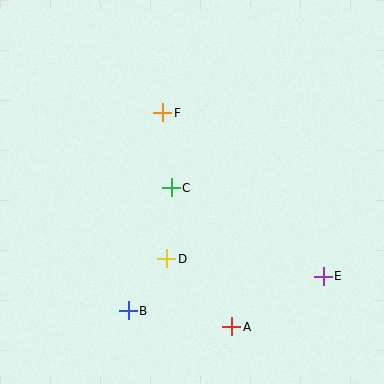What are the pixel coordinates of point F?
Point F is at (163, 113).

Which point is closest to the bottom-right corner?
Point E is closest to the bottom-right corner.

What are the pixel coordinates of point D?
Point D is at (167, 259).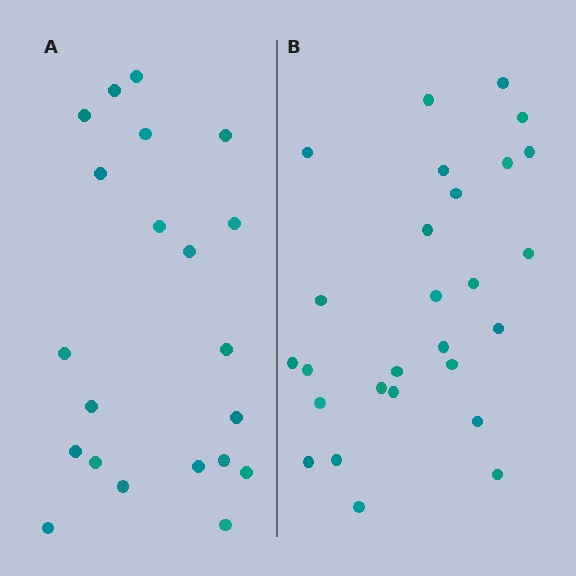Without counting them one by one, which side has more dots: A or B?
Region B (the right region) has more dots.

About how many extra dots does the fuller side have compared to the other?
Region B has about 6 more dots than region A.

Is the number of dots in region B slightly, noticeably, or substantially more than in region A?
Region B has noticeably more, but not dramatically so. The ratio is roughly 1.3 to 1.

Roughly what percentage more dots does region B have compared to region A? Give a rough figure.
About 30% more.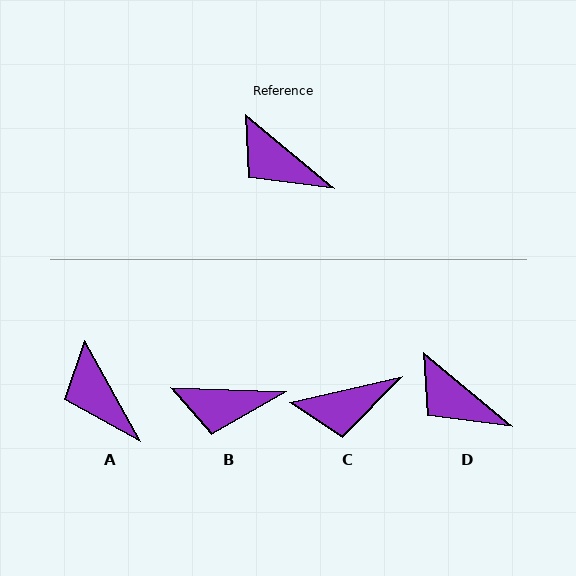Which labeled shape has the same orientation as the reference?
D.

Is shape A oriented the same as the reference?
No, it is off by about 21 degrees.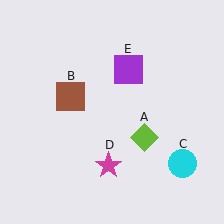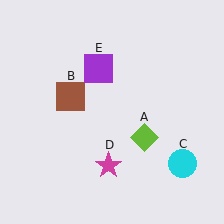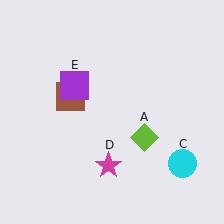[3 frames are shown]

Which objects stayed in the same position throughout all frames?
Lime diamond (object A) and brown square (object B) and cyan circle (object C) and magenta star (object D) remained stationary.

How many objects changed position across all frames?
1 object changed position: purple square (object E).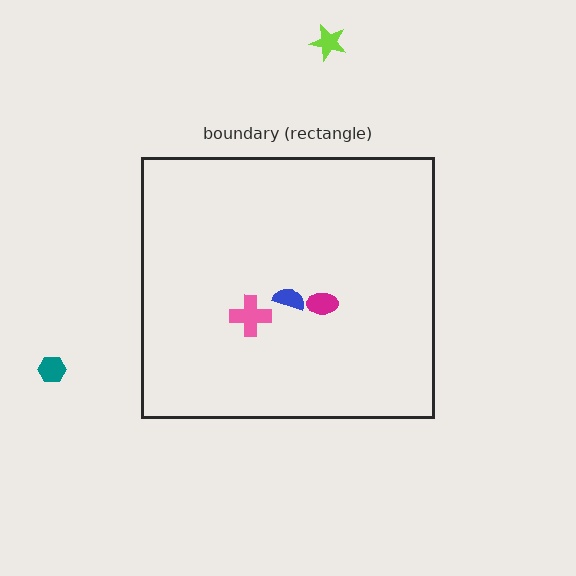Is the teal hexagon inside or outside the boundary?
Outside.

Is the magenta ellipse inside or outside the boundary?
Inside.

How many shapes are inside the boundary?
3 inside, 2 outside.